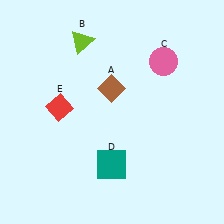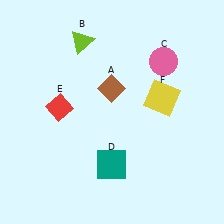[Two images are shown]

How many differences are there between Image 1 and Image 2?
There is 1 difference between the two images.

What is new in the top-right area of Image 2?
A yellow square (F) was added in the top-right area of Image 2.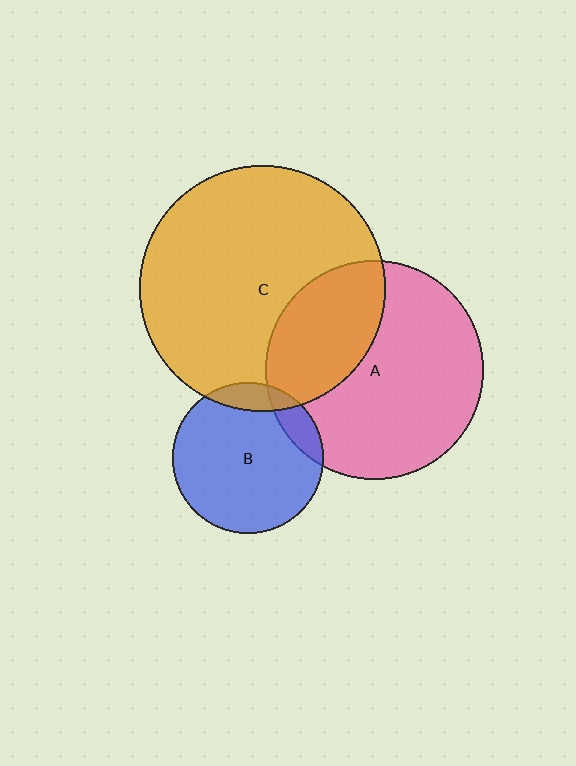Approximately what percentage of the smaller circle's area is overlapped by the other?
Approximately 10%.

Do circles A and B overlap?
Yes.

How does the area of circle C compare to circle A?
Approximately 1.3 times.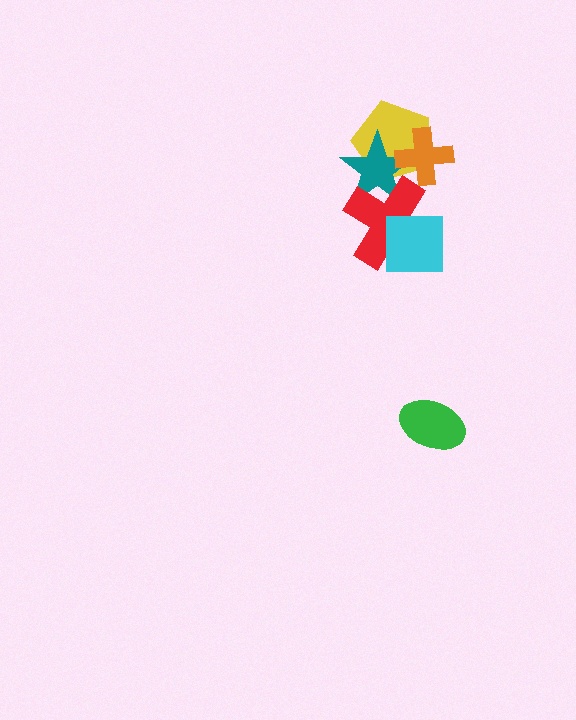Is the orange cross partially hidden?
No, no other shape covers it.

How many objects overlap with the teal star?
3 objects overlap with the teal star.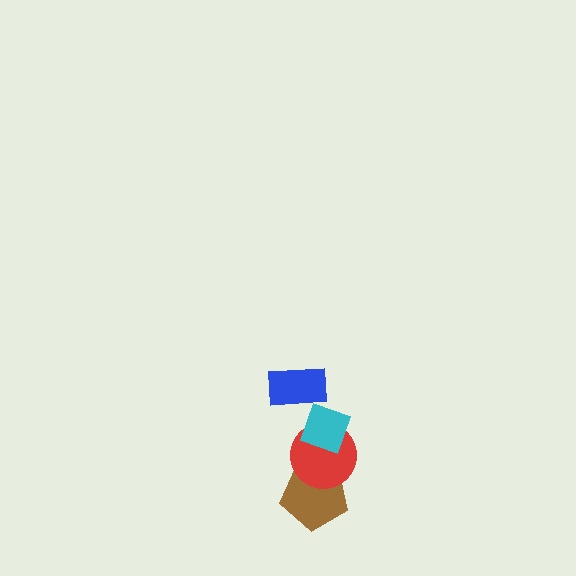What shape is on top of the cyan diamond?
The blue rectangle is on top of the cyan diamond.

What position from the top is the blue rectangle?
The blue rectangle is 1st from the top.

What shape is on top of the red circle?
The cyan diamond is on top of the red circle.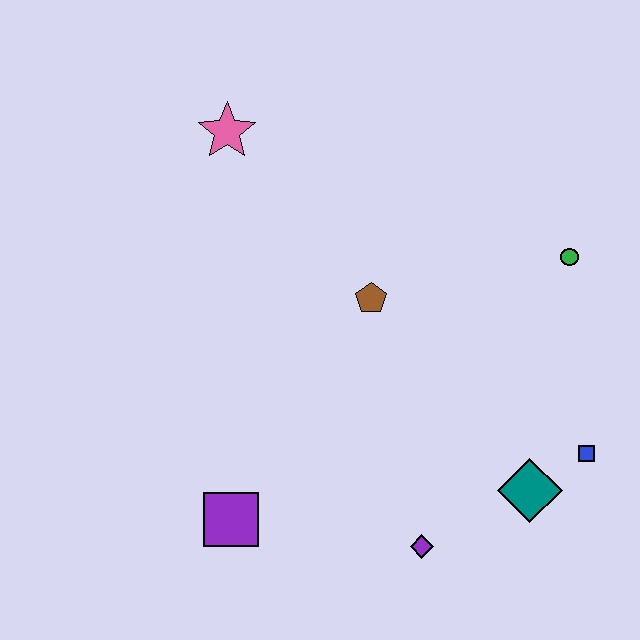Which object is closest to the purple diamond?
The teal diamond is closest to the purple diamond.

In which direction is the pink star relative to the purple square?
The pink star is above the purple square.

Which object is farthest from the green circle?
The purple square is farthest from the green circle.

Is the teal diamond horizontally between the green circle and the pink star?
Yes